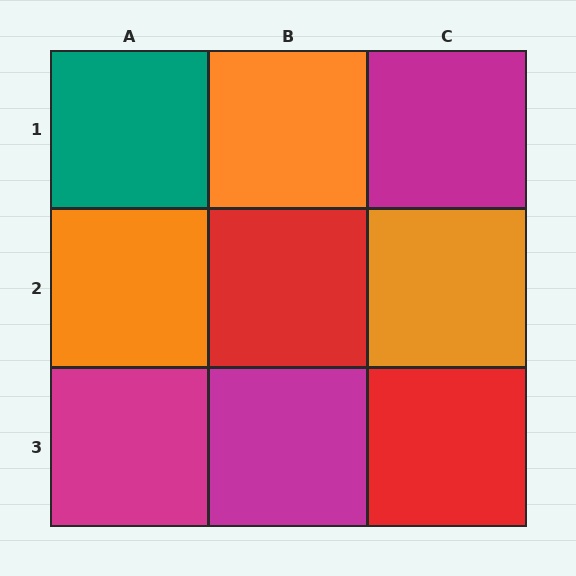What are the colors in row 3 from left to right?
Magenta, magenta, red.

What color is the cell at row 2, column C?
Orange.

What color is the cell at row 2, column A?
Orange.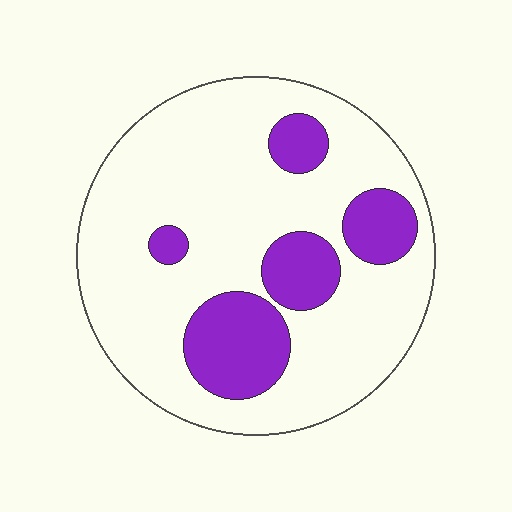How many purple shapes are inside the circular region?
5.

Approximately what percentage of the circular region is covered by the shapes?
Approximately 25%.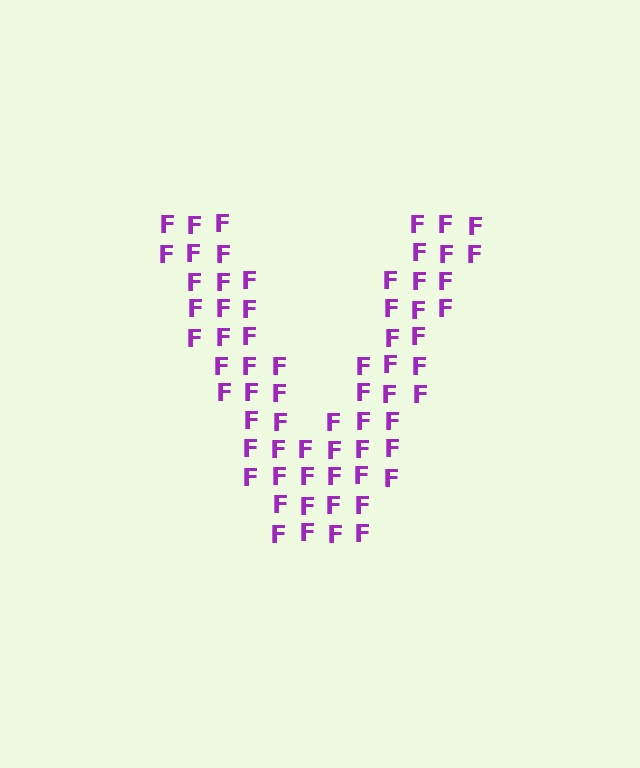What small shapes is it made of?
It is made of small letter F's.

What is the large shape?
The large shape is the letter V.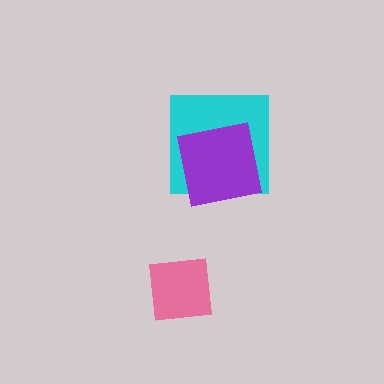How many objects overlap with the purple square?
1 object overlaps with the purple square.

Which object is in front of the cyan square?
The purple square is in front of the cyan square.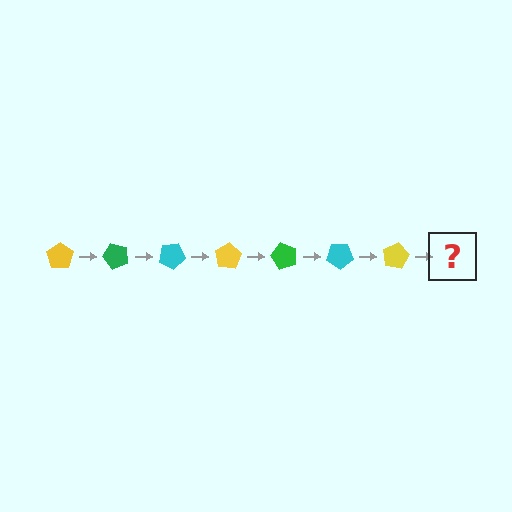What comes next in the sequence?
The next element should be a green pentagon, rotated 350 degrees from the start.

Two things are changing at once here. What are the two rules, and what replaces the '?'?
The two rules are that it rotates 50 degrees each step and the color cycles through yellow, green, and cyan. The '?' should be a green pentagon, rotated 350 degrees from the start.